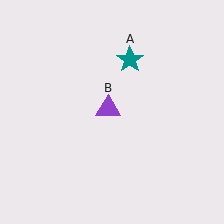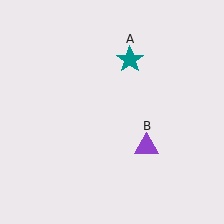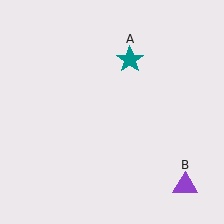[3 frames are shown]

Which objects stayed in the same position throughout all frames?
Teal star (object A) remained stationary.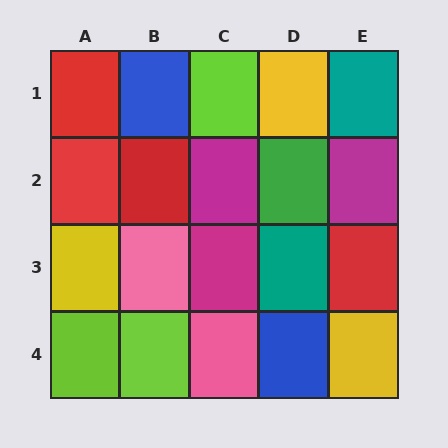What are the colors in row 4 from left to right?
Lime, lime, pink, blue, yellow.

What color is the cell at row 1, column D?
Yellow.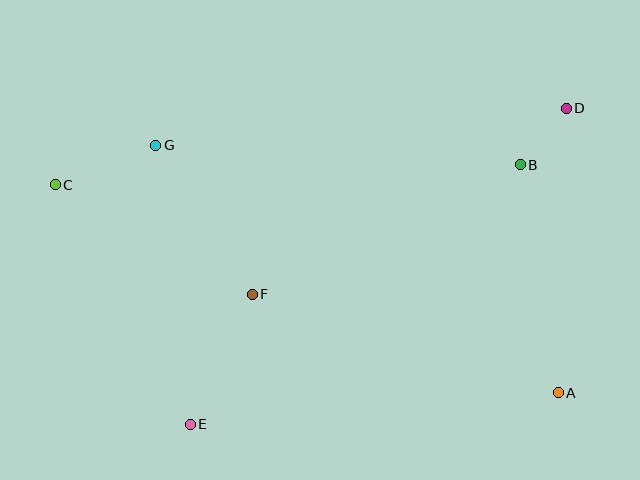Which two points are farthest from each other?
Points A and C are farthest from each other.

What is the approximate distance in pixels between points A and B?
The distance between A and B is approximately 231 pixels.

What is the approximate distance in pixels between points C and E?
The distance between C and E is approximately 275 pixels.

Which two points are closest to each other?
Points B and D are closest to each other.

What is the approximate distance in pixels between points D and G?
The distance between D and G is approximately 412 pixels.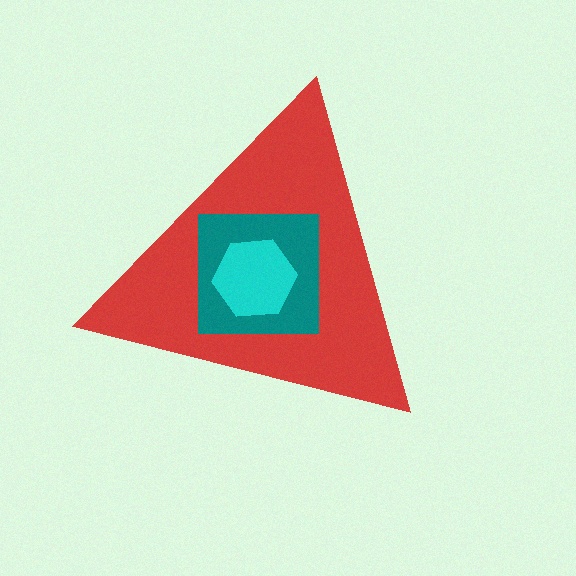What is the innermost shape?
The cyan hexagon.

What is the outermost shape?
The red triangle.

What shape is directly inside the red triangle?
The teal square.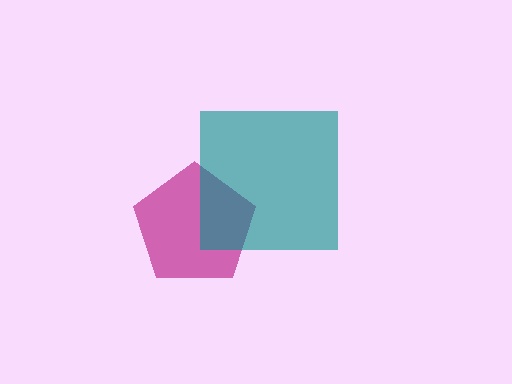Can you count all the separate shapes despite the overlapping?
Yes, there are 2 separate shapes.